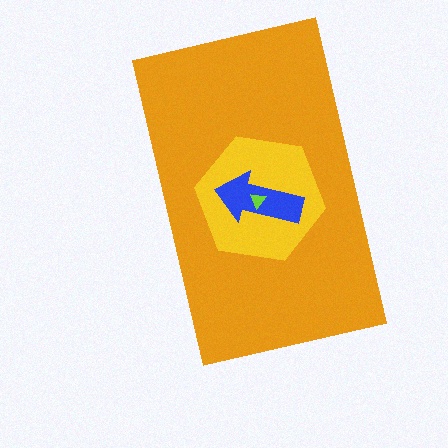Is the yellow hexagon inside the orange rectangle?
Yes.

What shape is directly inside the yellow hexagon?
The blue arrow.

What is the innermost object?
The lime triangle.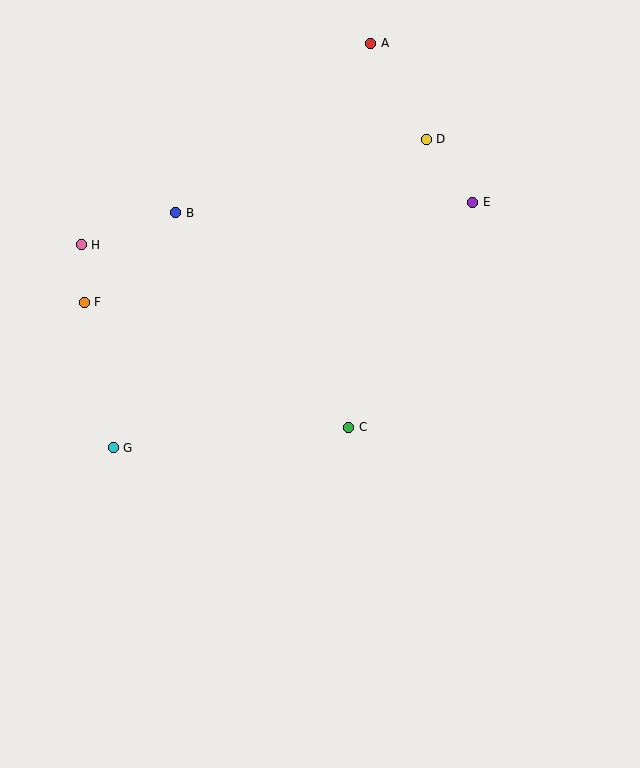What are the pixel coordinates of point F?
Point F is at (84, 302).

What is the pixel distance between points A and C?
The distance between A and C is 385 pixels.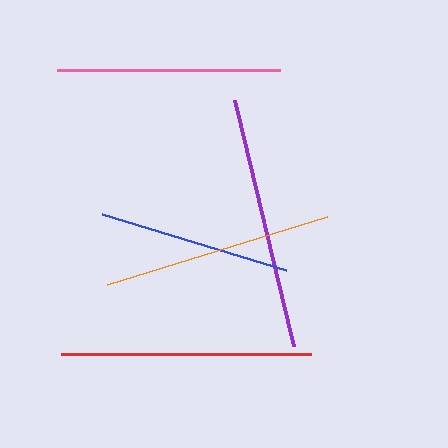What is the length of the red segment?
The red segment is approximately 250 pixels long.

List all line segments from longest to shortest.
From longest to shortest: purple, red, orange, pink, blue.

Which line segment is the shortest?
The blue line is the shortest at approximately 192 pixels.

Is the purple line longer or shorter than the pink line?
The purple line is longer than the pink line.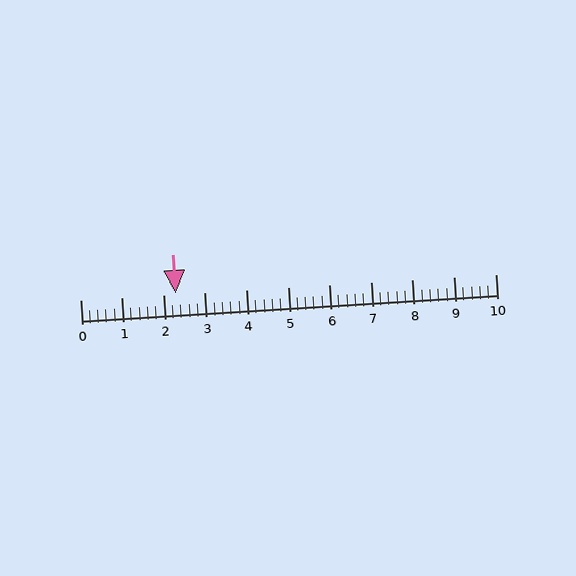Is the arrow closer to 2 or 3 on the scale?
The arrow is closer to 2.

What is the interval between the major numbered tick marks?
The major tick marks are spaced 1 units apart.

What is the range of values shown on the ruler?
The ruler shows values from 0 to 10.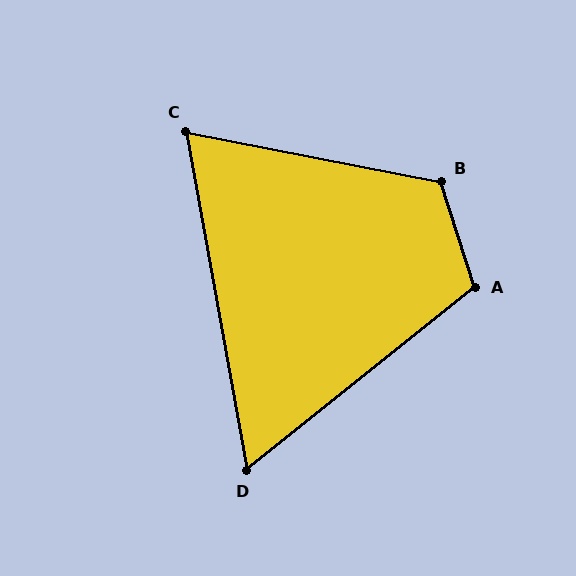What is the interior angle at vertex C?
Approximately 69 degrees (acute).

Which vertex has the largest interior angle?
B, at approximately 118 degrees.